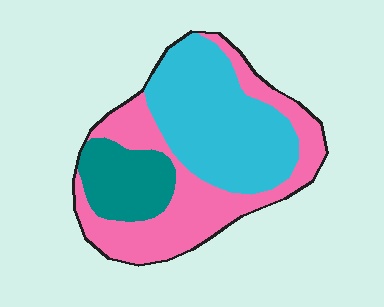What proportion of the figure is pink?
Pink takes up between a third and a half of the figure.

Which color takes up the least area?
Teal, at roughly 15%.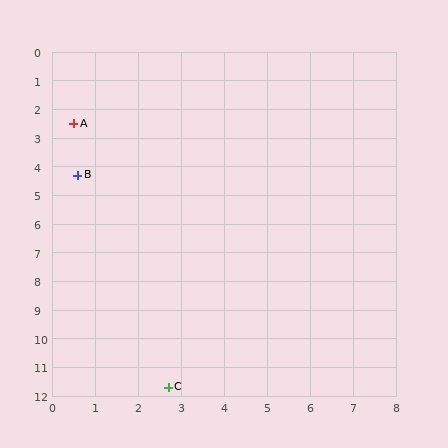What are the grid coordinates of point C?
Point C is at approximately (2.7, 11.7).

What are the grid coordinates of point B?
Point B is at approximately (0.6, 4.3).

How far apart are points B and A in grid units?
Points B and A are about 1.8 grid units apart.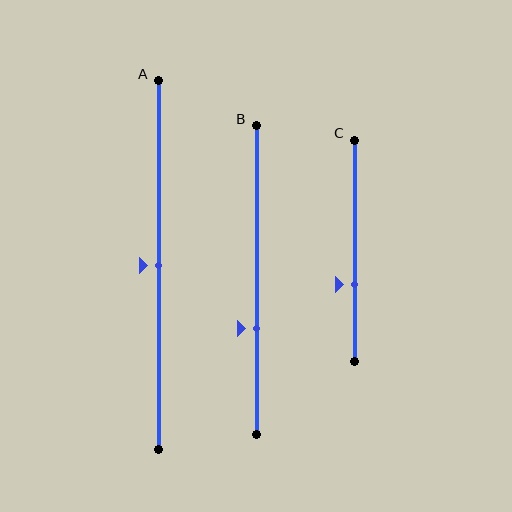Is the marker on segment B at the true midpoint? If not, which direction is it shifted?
No, the marker on segment B is shifted downward by about 16% of the segment length.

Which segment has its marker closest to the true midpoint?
Segment A has its marker closest to the true midpoint.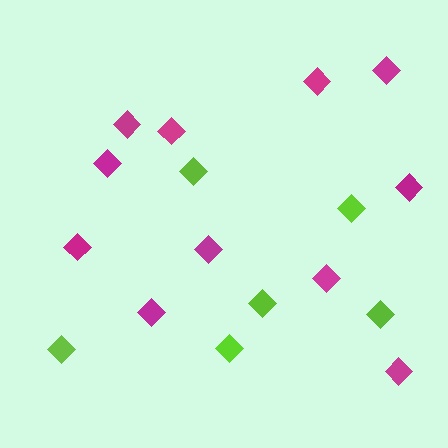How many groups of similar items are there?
There are 2 groups: one group of magenta diamonds (11) and one group of lime diamonds (6).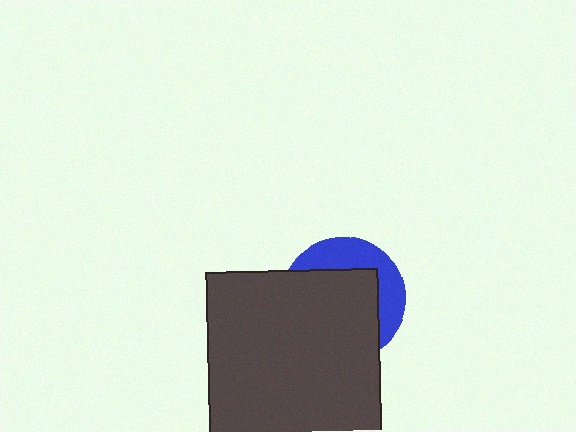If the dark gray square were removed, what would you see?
You would see the complete blue circle.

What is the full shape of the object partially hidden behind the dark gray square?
The partially hidden object is a blue circle.